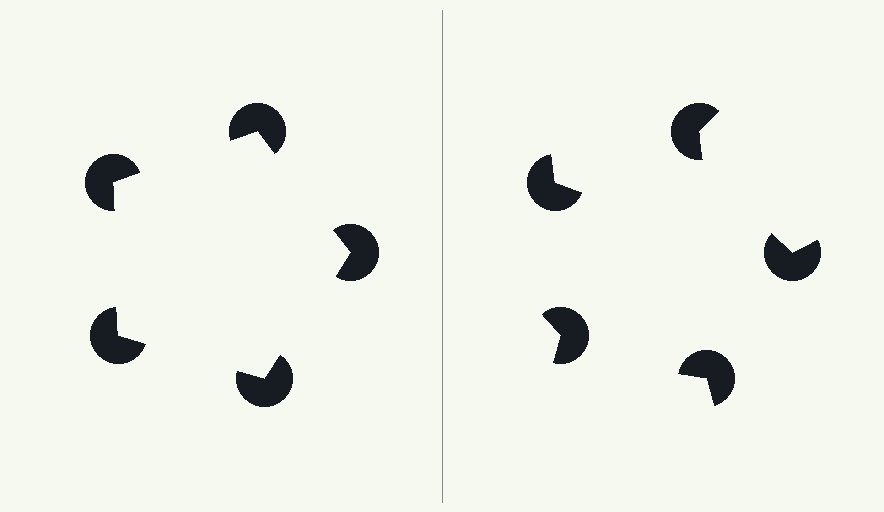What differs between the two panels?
The pac-man discs are positioned identically on both sides; only the wedge orientations differ. On the left they align to a pentagon; on the right they are misaligned.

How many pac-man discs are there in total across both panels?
10 — 5 on each side.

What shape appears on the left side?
An illusory pentagon.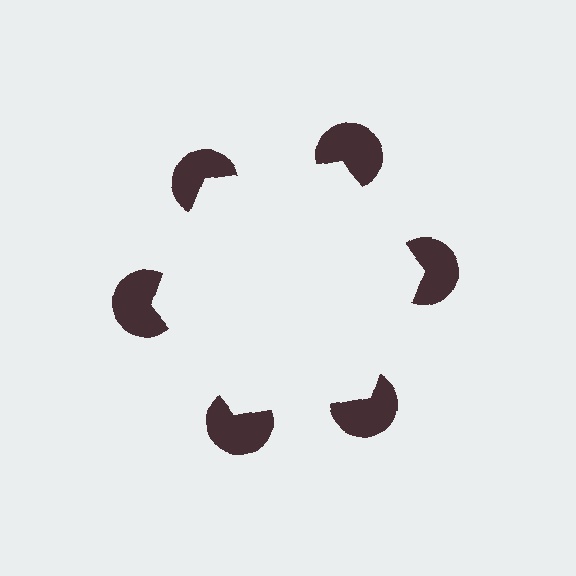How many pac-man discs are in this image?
There are 6 — one at each vertex of the illusory hexagon.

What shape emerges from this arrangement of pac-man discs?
An illusory hexagon — its edges are inferred from the aligned wedge cuts in the pac-man discs, not physically drawn.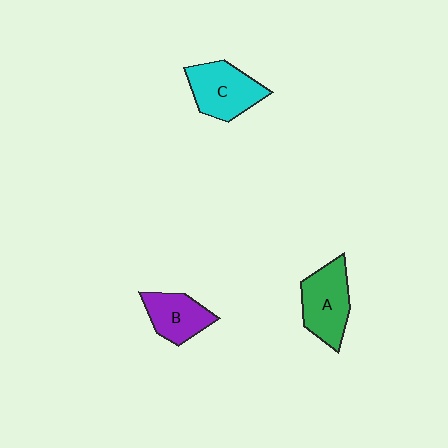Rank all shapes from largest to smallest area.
From largest to smallest: A (green), C (cyan), B (purple).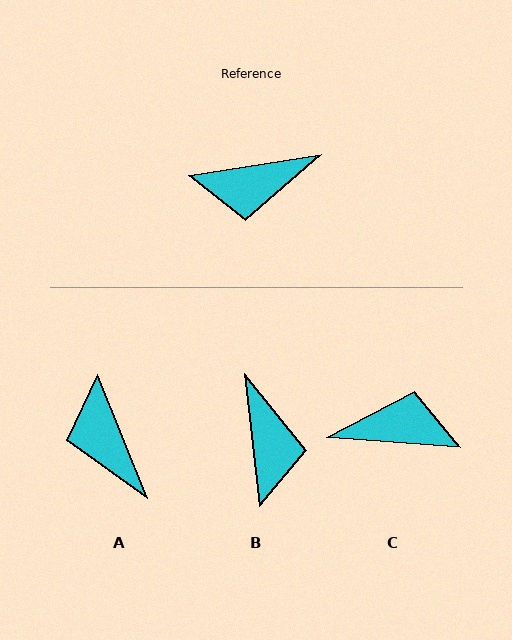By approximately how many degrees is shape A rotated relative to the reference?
Approximately 77 degrees clockwise.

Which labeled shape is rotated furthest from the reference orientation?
C, about 167 degrees away.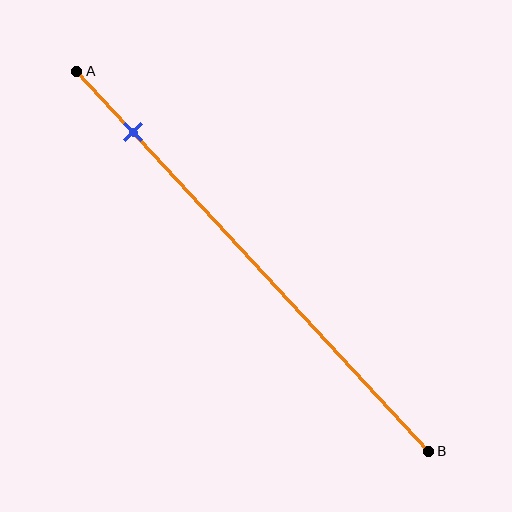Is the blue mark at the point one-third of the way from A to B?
No, the mark is at about 15% from A, not at the 33% one-third point.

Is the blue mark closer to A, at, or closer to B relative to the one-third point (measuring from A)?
The blue mark is closer to point A than the one-third point of segment AB.